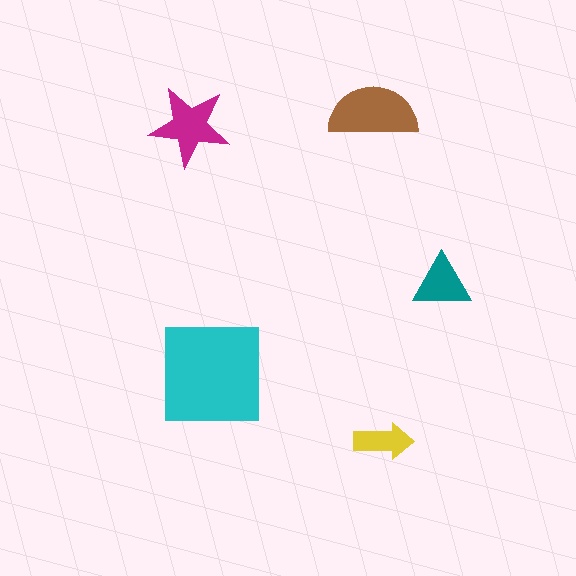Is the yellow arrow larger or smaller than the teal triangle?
Smaller.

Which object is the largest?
The cyan square.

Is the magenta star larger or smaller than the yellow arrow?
Larger.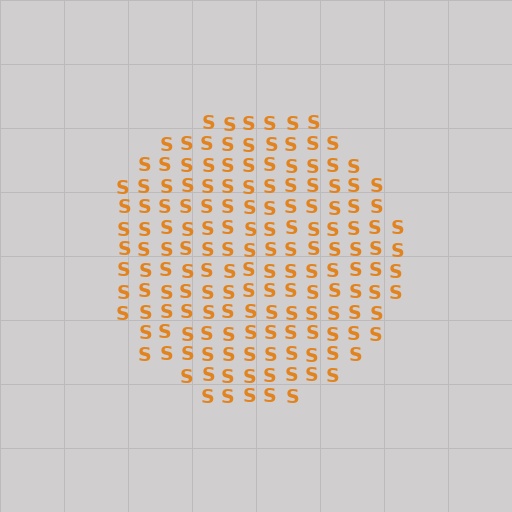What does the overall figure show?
The overall figure shows a circle.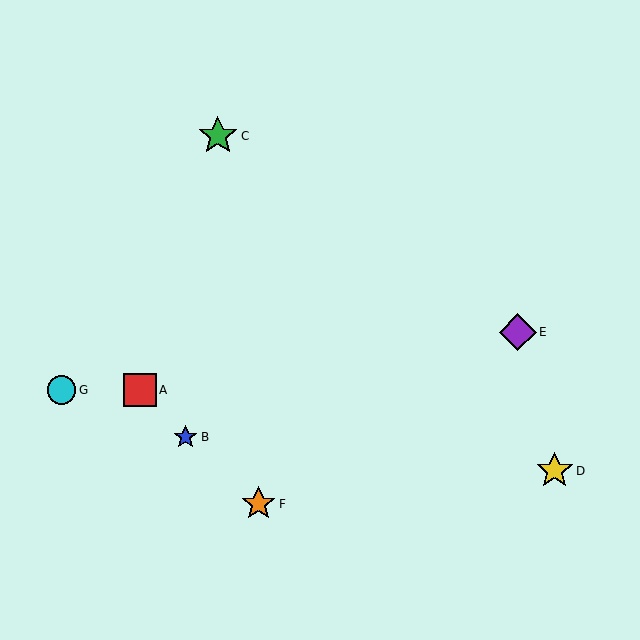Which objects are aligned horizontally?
Objects A, G are aligned horizontally.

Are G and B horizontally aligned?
No, G is at y≈390 and B is at y≈437.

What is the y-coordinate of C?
Object C is at y≈136.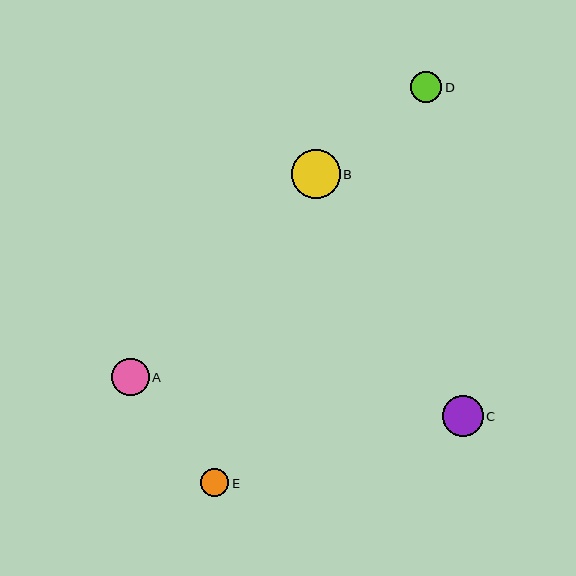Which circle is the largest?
Circle B is the largest with a size of approximately 48 pixels.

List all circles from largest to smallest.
From largest to smallest: B, C, A, D, E.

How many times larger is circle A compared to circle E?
Circle A is approximately 1.3 times the size of circle E.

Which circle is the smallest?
Circle E is the smallest with a size of approximately 28 pixels.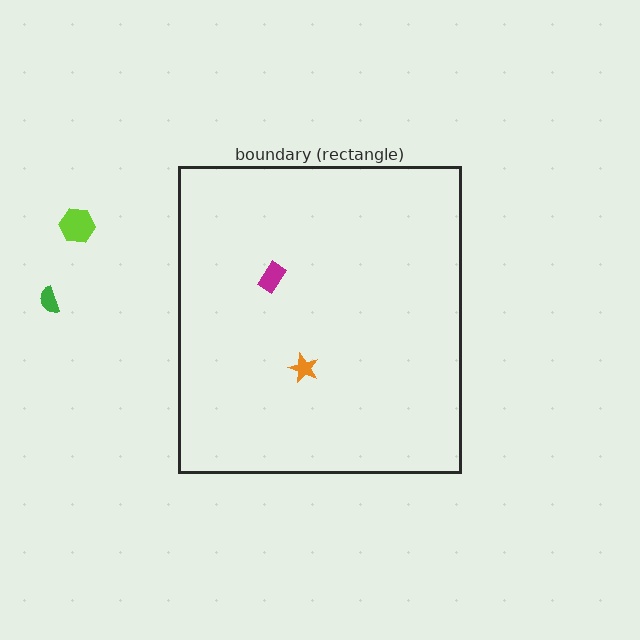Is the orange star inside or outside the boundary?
Inside.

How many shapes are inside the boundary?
2 inside, 2 outside.